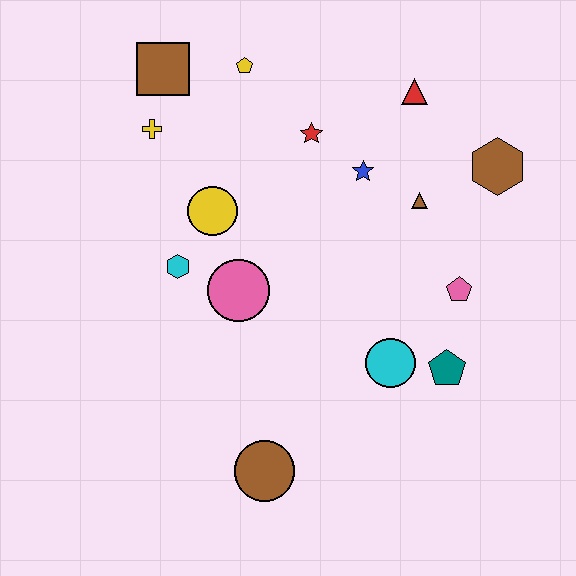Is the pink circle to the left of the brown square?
No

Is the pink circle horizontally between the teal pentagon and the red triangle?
No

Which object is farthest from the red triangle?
The brown circle is farthest from the red triangle.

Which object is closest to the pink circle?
The cyan hexagon is closest to the pink circle.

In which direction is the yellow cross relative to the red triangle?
The yellow cross is to the left of the red triangle.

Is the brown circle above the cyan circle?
No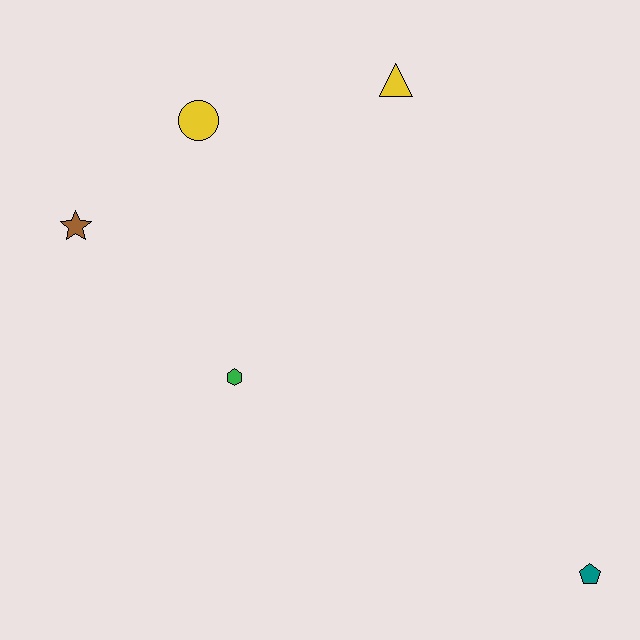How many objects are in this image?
There are 5 objects.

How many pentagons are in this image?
There is 1 pentagon.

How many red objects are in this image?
There are no red objects.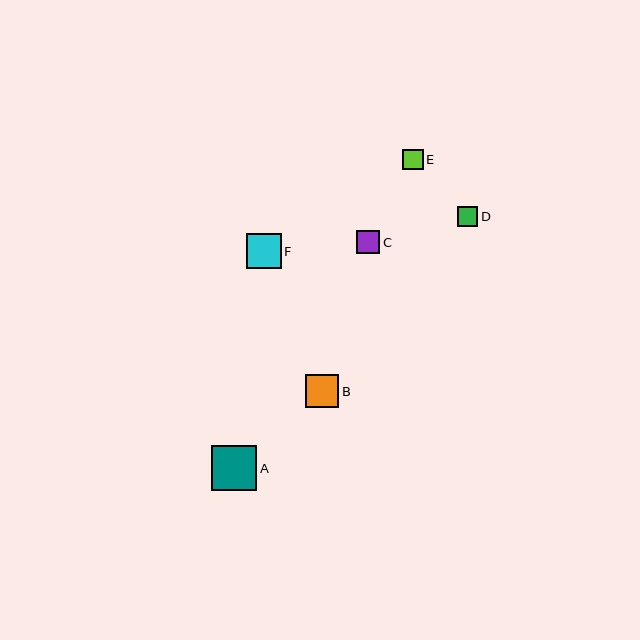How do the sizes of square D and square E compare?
Square D and square E are approximately the same size.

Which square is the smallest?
Square E is the smallest with a size of approximately 20 pixels.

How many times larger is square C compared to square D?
Square C is approximately 1.2 times the size of square D.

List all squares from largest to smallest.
From largest to smallest: A, F, B, C, D, E.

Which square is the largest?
Square A is the largest with a size of approximately 45 pixels.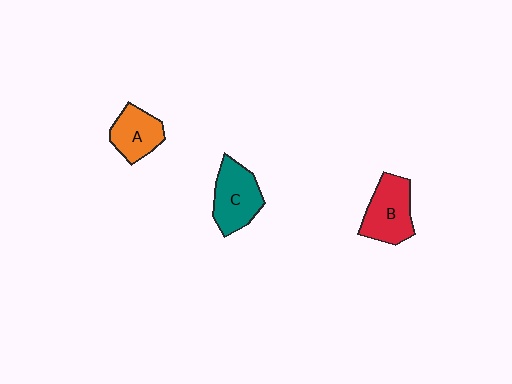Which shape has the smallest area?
Shape A (orange).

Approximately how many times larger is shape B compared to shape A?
Approximately 1.3 times.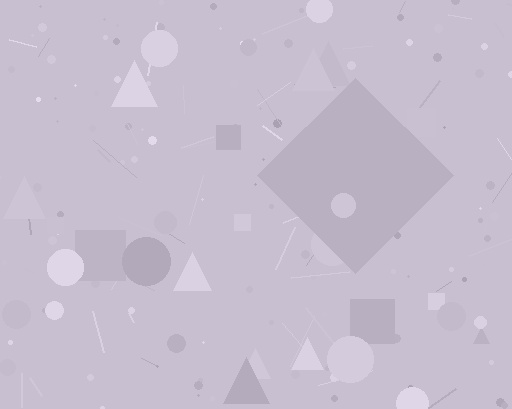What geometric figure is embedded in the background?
A diamond is embedded in the background.